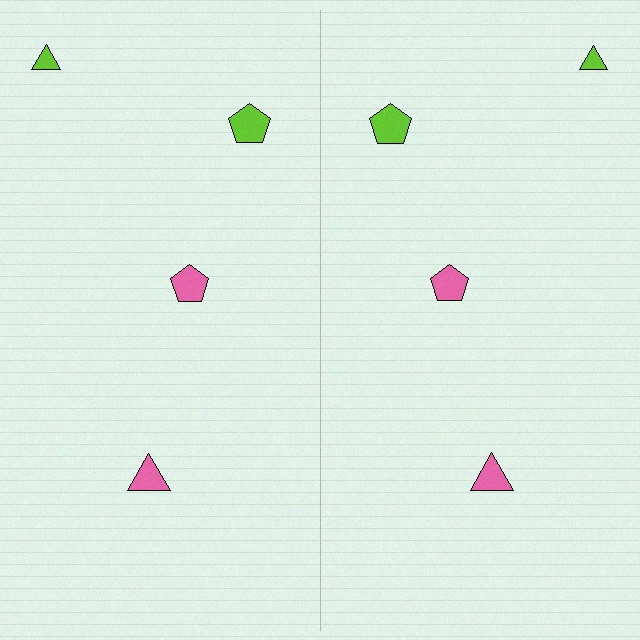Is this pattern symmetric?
Yes, this pattern has bilateral (reflection) symmetry.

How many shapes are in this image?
There are 8 shapes in this image.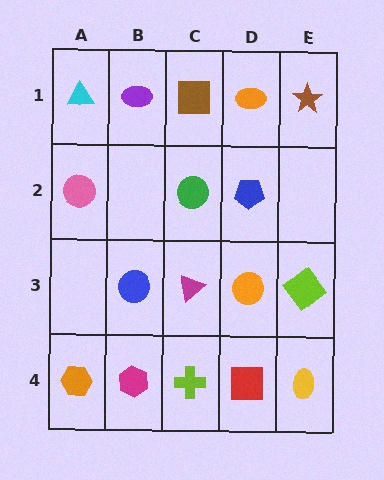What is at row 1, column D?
An orange ellipse.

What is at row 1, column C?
A brown square.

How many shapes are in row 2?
3 shapes.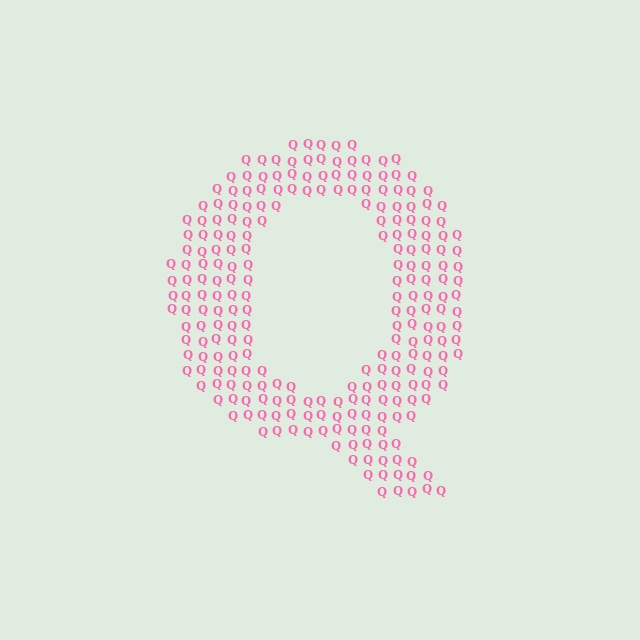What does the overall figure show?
The overall figure shows the letter Q.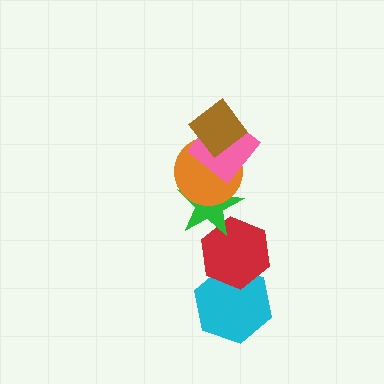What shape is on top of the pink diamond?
The brown diamond is on top of the pink diamond.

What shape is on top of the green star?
The orange circle is on top of the green star.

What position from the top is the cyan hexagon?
The cyan hexagon is 6th from the top.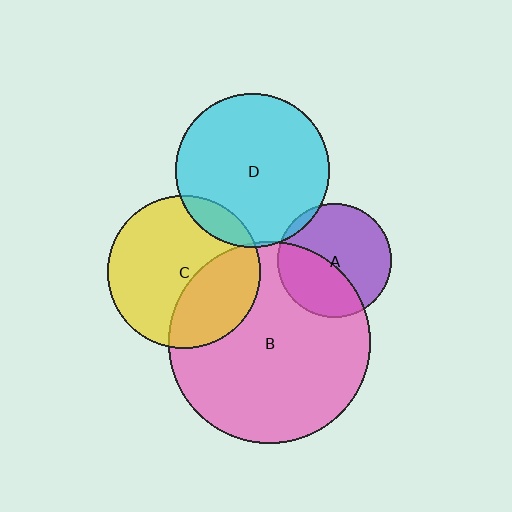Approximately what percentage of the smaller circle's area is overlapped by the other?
Approximately 40%.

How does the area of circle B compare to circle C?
Approximately 1.8 times.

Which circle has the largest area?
Circle B (pink).